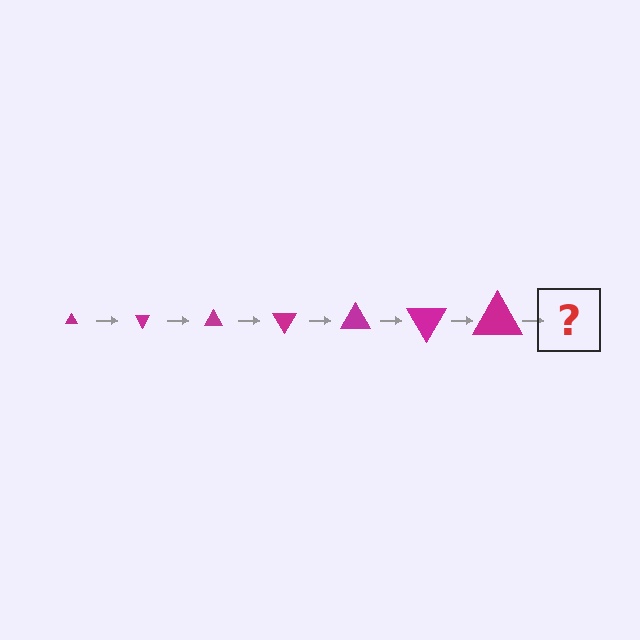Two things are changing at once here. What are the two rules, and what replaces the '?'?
The two rules are that the triangle grows larger each step and it rotates 60 degrees each step. The '?' should be a triangle, larger than the previous one and rotated 420 degrees from the start.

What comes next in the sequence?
The next element should be a triangle, larger than the previous one and rotated 420 degrees from the start.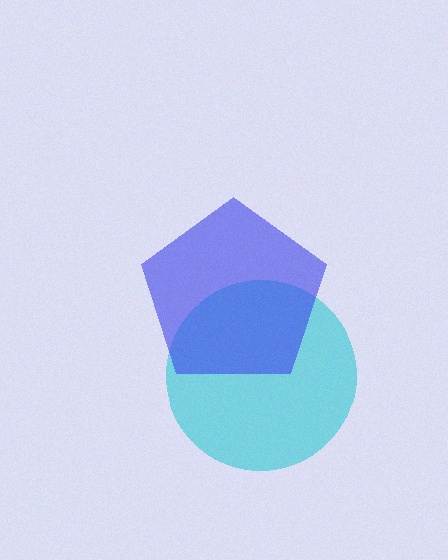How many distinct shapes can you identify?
There are 2 distinct shapes: a cyan circle, a blue pentagon.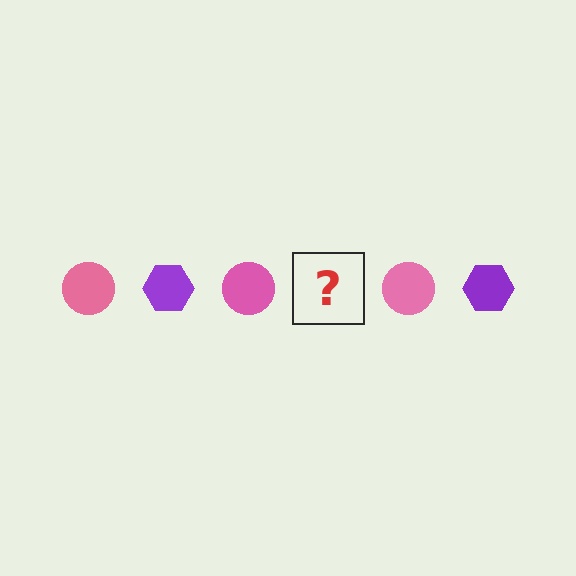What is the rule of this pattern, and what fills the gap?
The rule is that the pattern alternates between pink circle and purple hexagon. The gap should be filled with a purple hexagon.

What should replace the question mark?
The question mark should be replaced with a purple hexagon.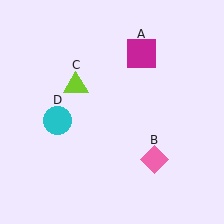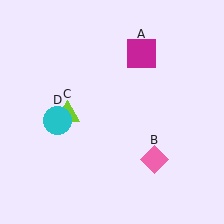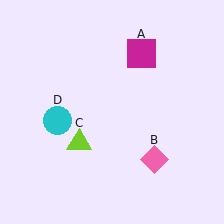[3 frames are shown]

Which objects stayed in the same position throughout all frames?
Magenta square (object A) and pink diamond (object B) and cyan circle (object D) remained stationary.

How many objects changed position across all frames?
1 object changed position: lime triangle (object C).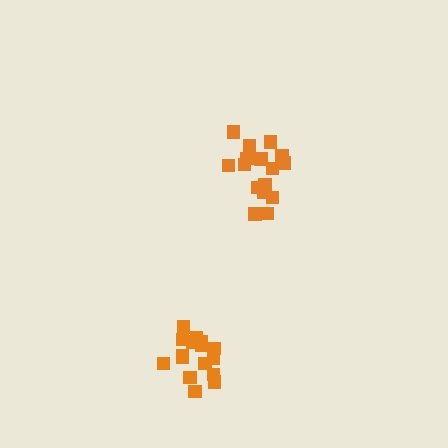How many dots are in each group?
Group 1: 16 dots, Group 2: 16 dots (32 total).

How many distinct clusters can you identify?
There are 2 distinct clusters.